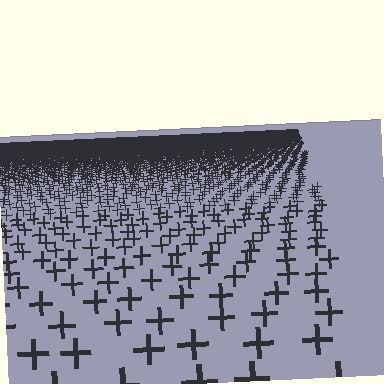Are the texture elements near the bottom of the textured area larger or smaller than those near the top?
Larger. Near the bottom, elements are closer to the viewer and appear at a bigger on-screen size.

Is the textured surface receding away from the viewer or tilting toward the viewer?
The surface is receding away from the viewer. Texture elements get smaller and denser toward the top.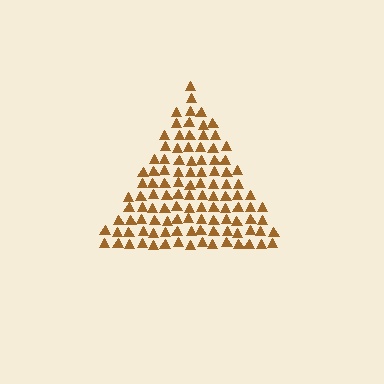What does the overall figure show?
The overall figure shows a triangle.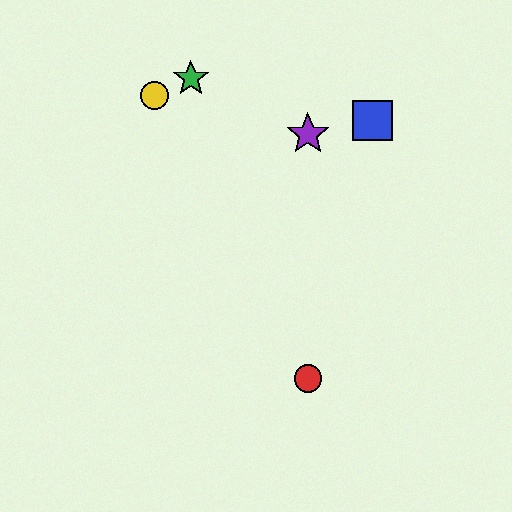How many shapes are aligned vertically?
2 shapes (the red circle, the purple star) are aligned vertically.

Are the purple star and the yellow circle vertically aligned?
No, the purple star is at x≈308 and the yellow circle is at x≈154.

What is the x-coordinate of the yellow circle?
The yellow circle is at x≈154.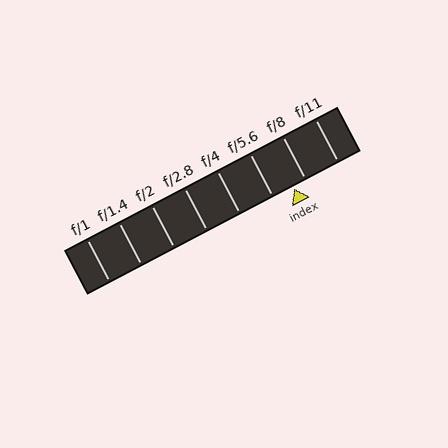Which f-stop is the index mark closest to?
The index mark is closest to f/8.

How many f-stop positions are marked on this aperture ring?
There are 8 f-stop positions marked.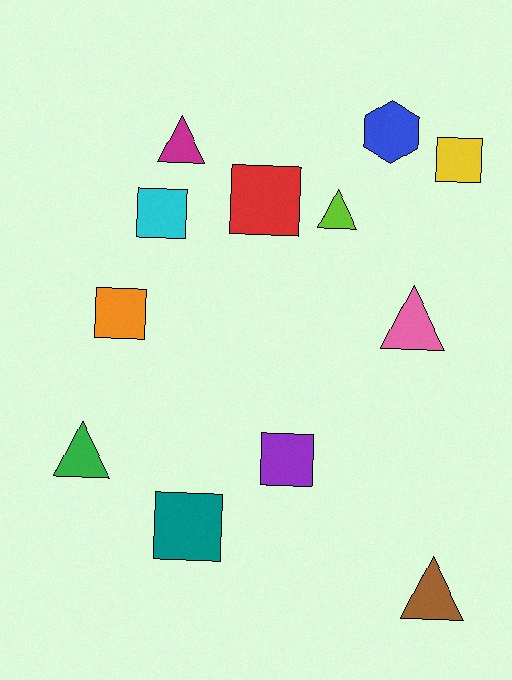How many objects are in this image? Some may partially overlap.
There are 12 objects.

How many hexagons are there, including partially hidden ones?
There is 1 hexagon.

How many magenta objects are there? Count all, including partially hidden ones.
There is 1 magenta object.